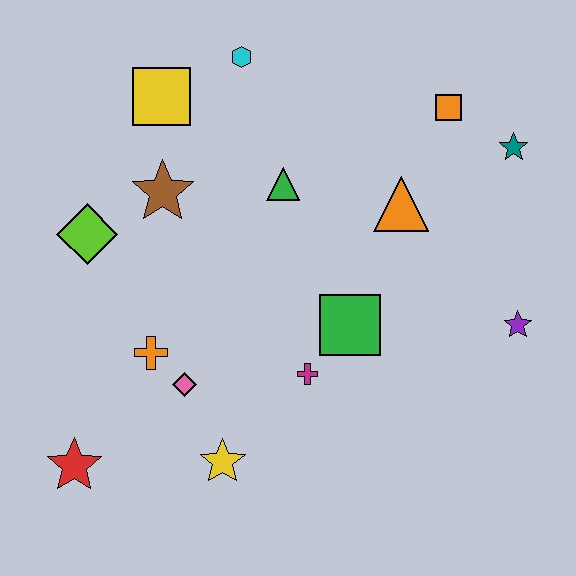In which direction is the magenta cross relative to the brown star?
The magenta cross is below the brown star.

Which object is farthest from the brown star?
The purple star is farthest from the brown star.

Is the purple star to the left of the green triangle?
No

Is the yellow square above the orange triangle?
Yes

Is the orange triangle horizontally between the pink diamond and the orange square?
Yes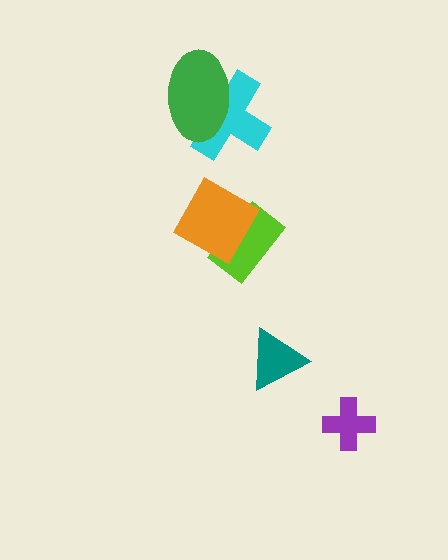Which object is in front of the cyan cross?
The green ellipse is in front of the cyan cross.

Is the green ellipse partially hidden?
No, no other shape covers it.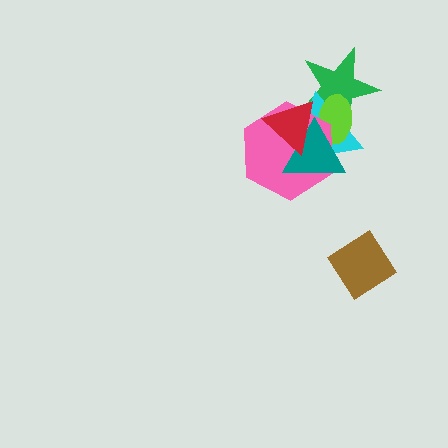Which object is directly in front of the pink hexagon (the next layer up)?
The teal triangle is directly in front of the pink hexagon.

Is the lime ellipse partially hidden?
Yes, it is partially covered by another shape.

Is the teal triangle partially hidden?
Yes, it is partially covered by another shape.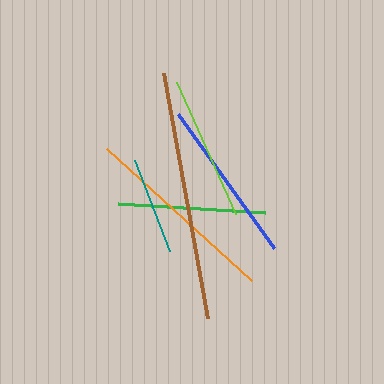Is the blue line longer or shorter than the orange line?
The orange line is longer than the blue line.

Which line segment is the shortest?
The teal line is the shortest at approximately 98 pixels.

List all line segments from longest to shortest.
From longest to shortest: brown, orange, blue, green, lime, teal.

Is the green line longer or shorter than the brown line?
The brown line is longer than the green line.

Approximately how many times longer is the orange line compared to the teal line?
The orange line is approximately 2.0 times the length of the teal line.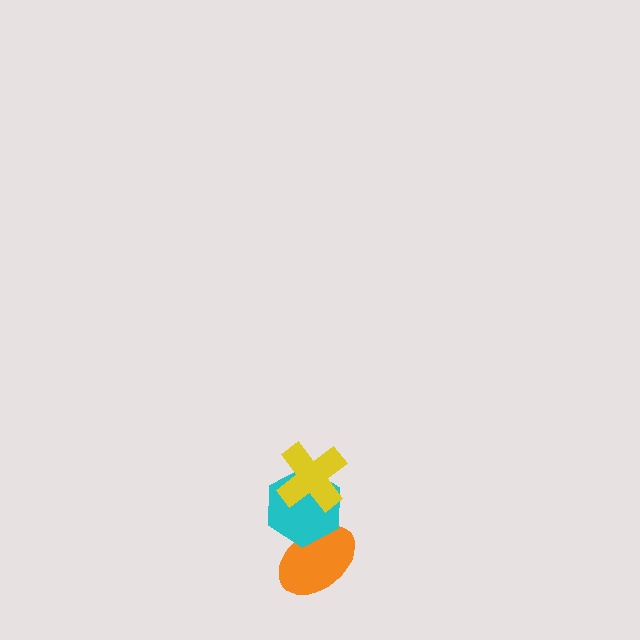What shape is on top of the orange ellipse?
The cyan hexagon is on top of the orange ellipse.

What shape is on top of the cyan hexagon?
The yellow cross is on top of the cyan hexagon.